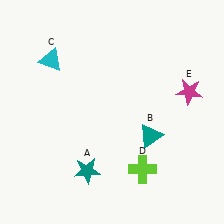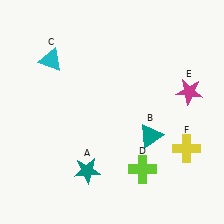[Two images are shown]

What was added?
A yellow cross (F) was added in Image 2.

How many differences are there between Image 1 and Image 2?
There is 1 difference between the two images.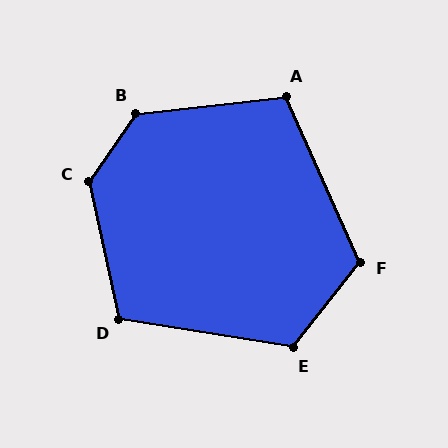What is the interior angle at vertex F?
Approximately 118 degrees (obtuse).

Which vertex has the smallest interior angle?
A, at approximately 108 degrees.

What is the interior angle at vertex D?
Approximately 112 degrees (obtuse).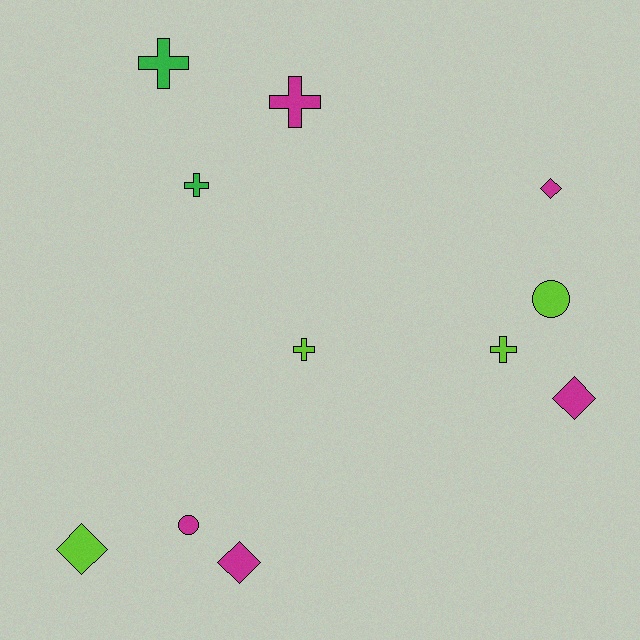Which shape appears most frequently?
Cross, with 5 objects.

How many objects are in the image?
There are 11 objects.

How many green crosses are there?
There are 2 green crosses.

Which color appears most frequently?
Magenta, with 5 objects.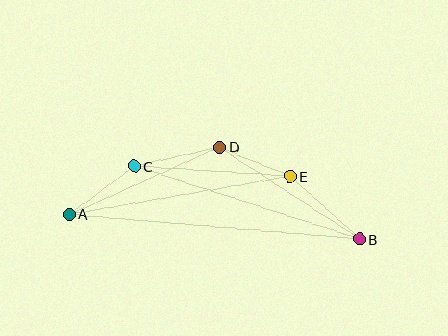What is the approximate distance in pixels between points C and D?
The distance between C and D is approximately 87 pixels.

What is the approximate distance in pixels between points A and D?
The distance between A and D is approximately 164 pixels.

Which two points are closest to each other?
Points D and E are closest to each other.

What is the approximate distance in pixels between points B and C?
The distance between B and C is approximately 236 pixels.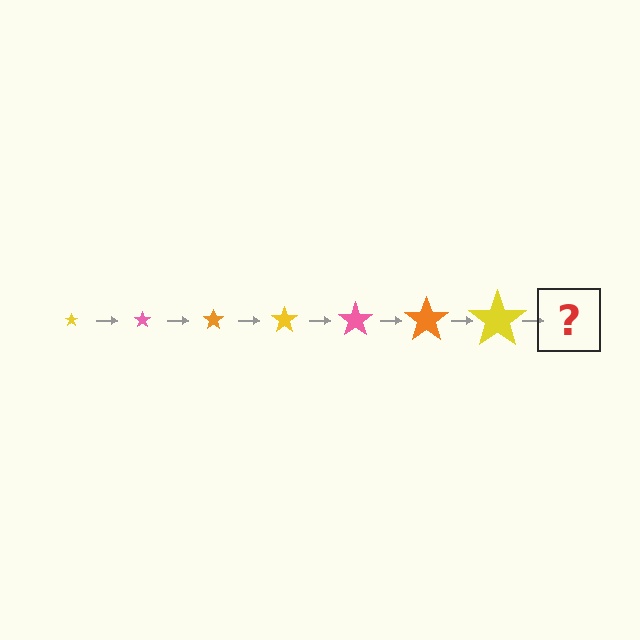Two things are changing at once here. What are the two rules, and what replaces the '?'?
The two rules are that the star grows larger each step and the color cycles through yellow, pink, and orange. The '?' should be a pink star, larger than the previous one.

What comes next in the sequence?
The next element should be a pink star, larger than the previous one.